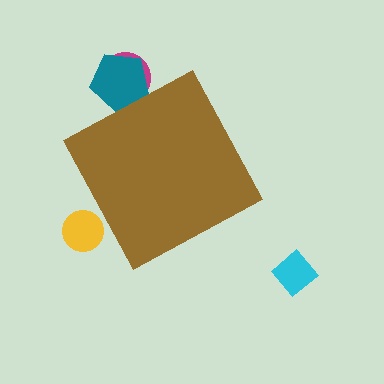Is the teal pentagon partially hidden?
Yes, the teal pentagon is partially hidden behind the brown diamond.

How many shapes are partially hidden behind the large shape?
3 shapes are partially hidden.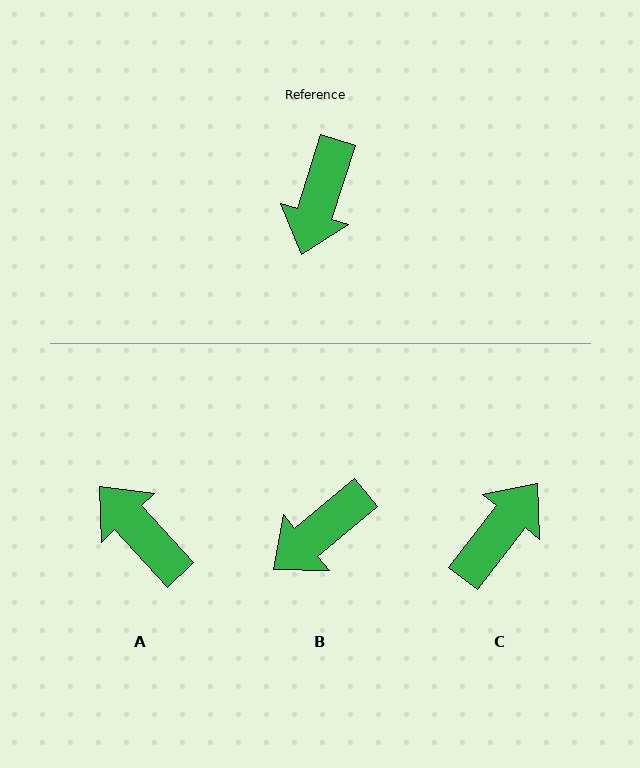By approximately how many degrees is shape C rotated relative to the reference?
Approximately 159 degrees counter-clockwise.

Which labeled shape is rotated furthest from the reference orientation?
C, about 159 degrees away.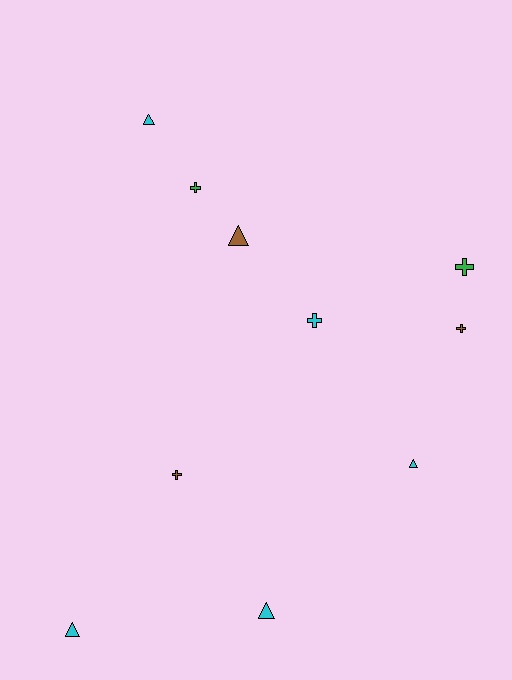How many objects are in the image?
There are 10 objects.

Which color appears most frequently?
Cyan, with 5 objects.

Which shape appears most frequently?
Cross, with 5 objects.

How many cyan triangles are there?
There are 4 cyan triangles.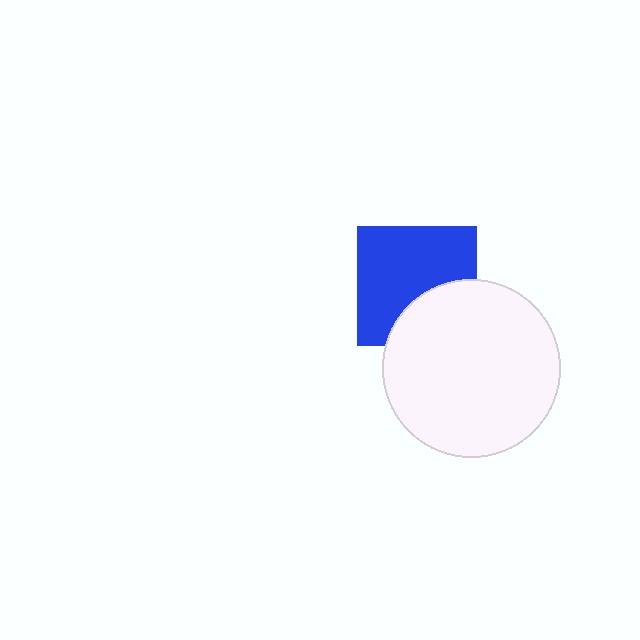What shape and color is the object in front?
The object in front is a white circle.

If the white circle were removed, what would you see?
You would see the complete blue square.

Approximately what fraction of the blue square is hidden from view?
Roughly 32% of the blue square is hidden behind the white circle.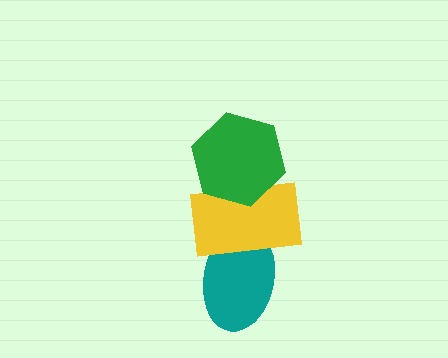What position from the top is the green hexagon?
The green hexagon is 1st from the top.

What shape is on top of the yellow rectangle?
The green hexagon is on top of the yellow rectangle.